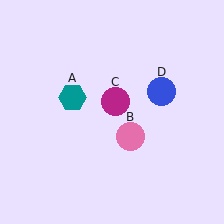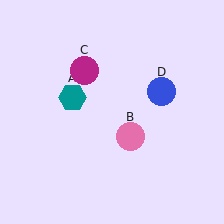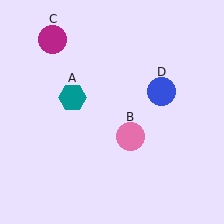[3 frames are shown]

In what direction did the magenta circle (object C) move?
The magenta circle (object C) moved up and to the left.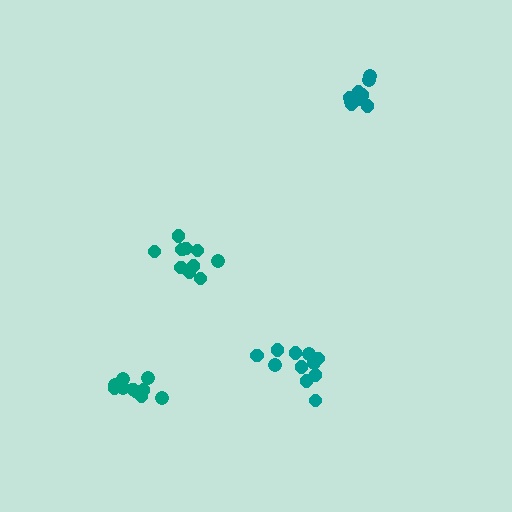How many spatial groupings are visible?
There are 4 spatial groupings.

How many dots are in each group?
Group 1: 11 dots, Group 2: 10 dots, Group 3: 12 dots, Group 4: 10 dots (43 total).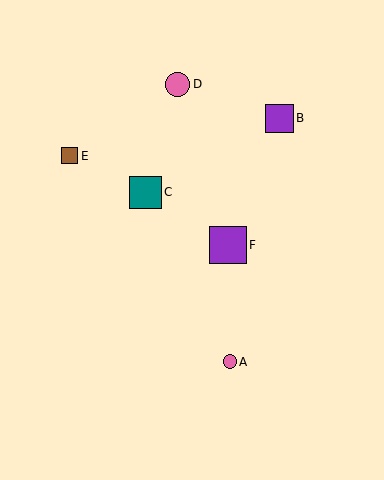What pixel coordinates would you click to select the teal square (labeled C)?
Click at (145, 192) to select the teal square C.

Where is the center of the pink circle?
The center of the pink circle is at (178, 84).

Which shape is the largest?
The purple square (labeled F) is the largest.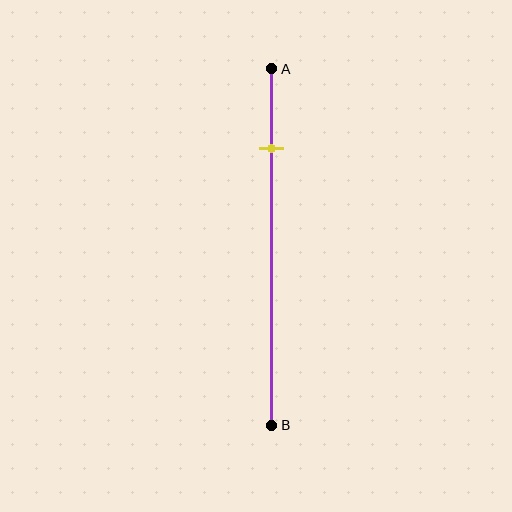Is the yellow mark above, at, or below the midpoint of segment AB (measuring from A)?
The yellow mark is above the midpoint of segment AB.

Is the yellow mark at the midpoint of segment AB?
No, the mark is at about 20% from A, not at the 50% midpoint.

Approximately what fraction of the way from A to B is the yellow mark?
The yellow mark is approximately 20% of the way from A to B.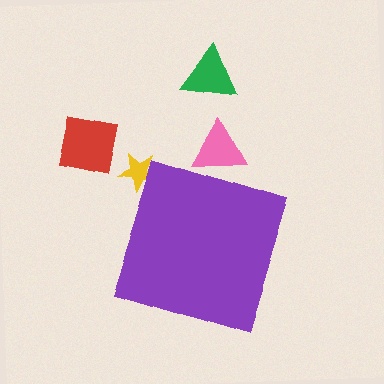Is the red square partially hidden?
No, the red square is fully visible.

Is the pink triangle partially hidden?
Yes, the pink triangle is partially hidden behind the purple diamond.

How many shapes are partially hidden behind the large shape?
2 shapes are partially hidden.